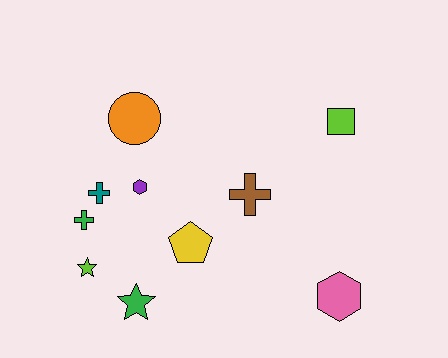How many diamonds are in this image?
There are no diamonds.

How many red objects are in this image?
There are no red objects.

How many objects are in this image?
There are 10 objects.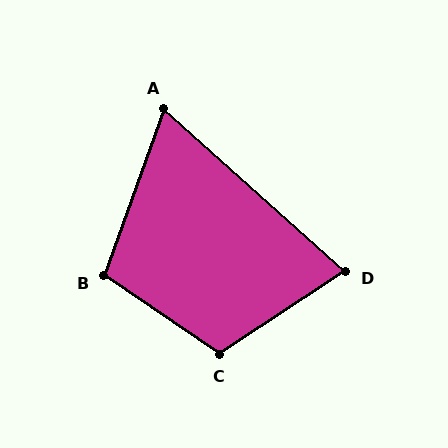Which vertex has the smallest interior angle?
A, at approximately 68 degrees.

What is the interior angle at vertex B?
Approximately 105 degrees (obtuse).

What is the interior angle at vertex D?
Approximately 75 degrees (acute).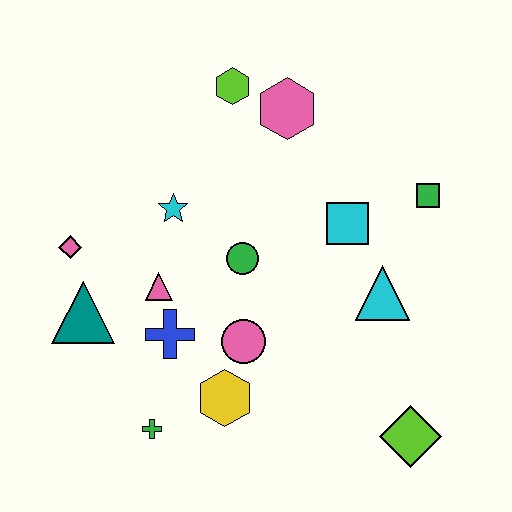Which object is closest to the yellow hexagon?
The pink circle is closest to the yellow hexagon.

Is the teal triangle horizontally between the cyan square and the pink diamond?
Yes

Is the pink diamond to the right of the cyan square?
No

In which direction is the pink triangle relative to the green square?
The pink triangle is to the left of the green square.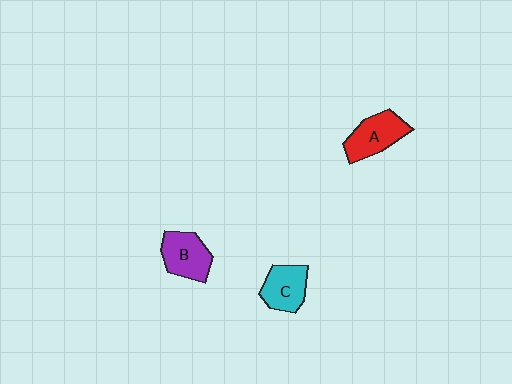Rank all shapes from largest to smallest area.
From largest to smallest: A (red), B (purple), C (cyan).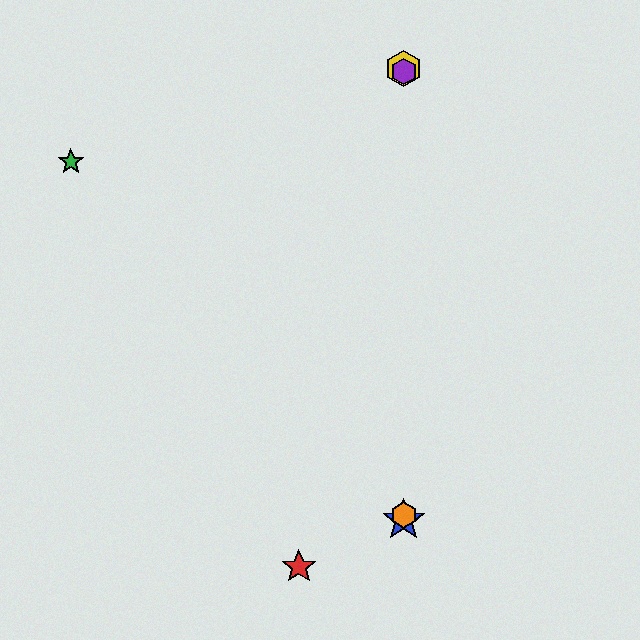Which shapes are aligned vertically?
The blue star, the yellow hexagon, the purple hexagon, the orange hexagon are aligned vertically.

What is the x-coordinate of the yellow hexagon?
The yellow hexagon is at x≈404.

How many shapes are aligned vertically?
4 shapes (the blue star, the yellow hexagon, the purple hexagon, the orange hexagon) are aligned vertically.